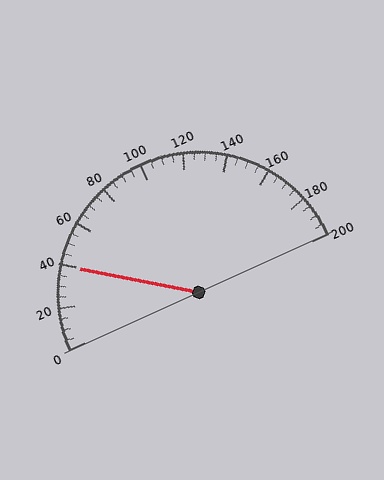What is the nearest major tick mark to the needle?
The nearest major tick mark is 40.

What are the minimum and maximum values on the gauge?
The gauge ranges from 0 to 200.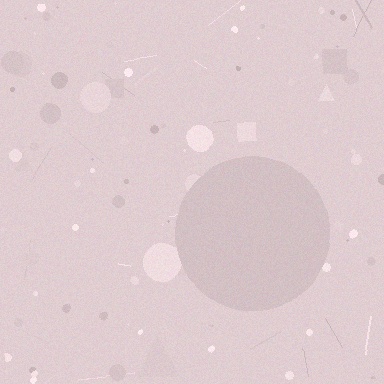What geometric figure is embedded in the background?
A circle is embedded in the background.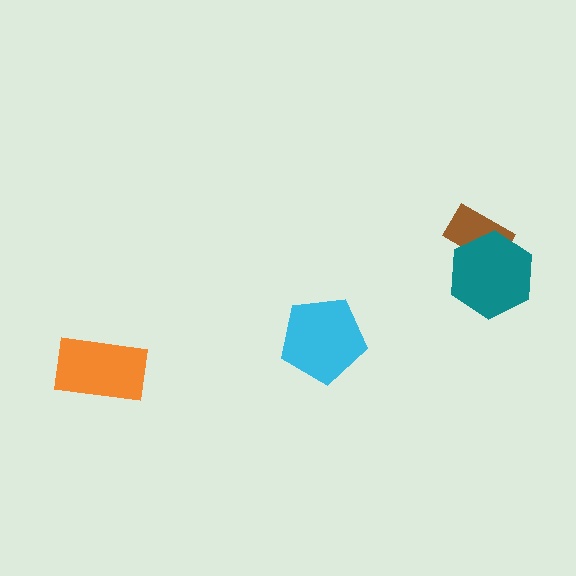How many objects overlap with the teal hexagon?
1 object overlaps with the teal hexagon.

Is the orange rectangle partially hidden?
No, no other shape covers it.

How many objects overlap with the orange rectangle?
0 objects overlap with the orange rectangle.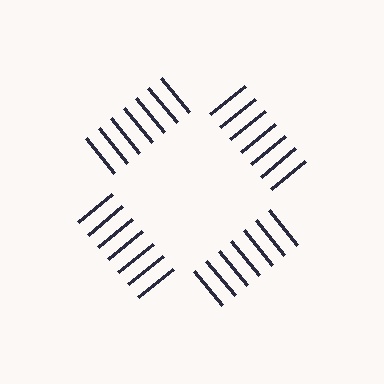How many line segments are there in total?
28 — 7 along each of the 4 edges.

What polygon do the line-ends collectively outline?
An illusory square — the line segments terminate on its edges but no continuous stroke is drawn.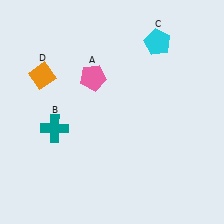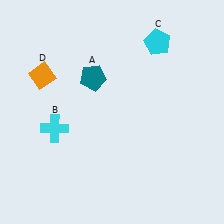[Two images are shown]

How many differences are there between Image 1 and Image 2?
There are 2 differences between the two images.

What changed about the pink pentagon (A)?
In Image 1, A is pink. In Image 2, it changed to teal.